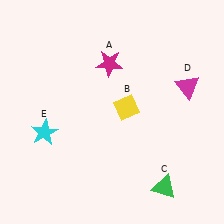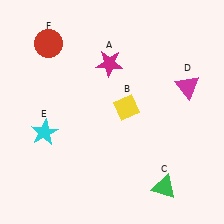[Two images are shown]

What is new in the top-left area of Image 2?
A red circle (F) was added in the top-left area of Image 2.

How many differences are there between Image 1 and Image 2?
There is 1 difference between the two images.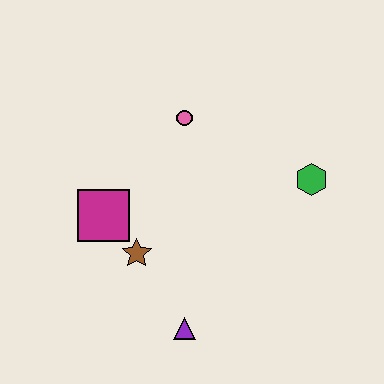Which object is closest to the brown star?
The magenta square is closest to the brown star.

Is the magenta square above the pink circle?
No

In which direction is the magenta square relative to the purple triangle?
The magenta square is above the purple triangle.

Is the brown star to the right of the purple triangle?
No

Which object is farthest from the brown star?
The green hexagon is farthest from the brown star.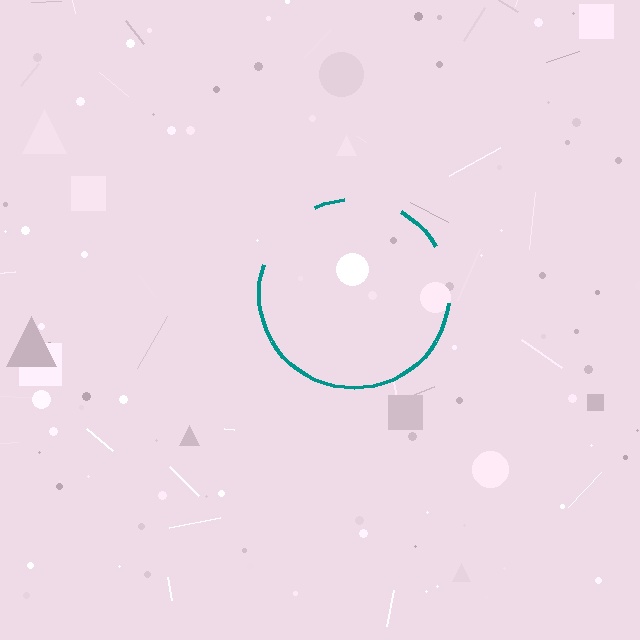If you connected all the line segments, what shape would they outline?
They would outline a circle.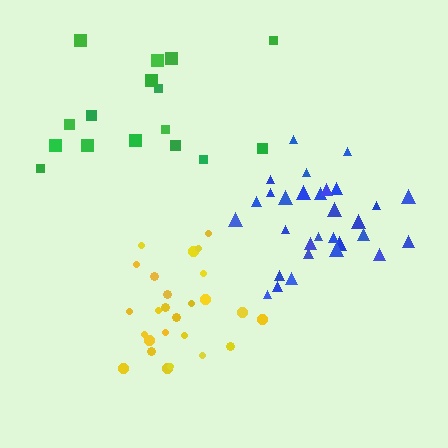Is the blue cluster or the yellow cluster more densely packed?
Yellow.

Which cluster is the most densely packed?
Yellow.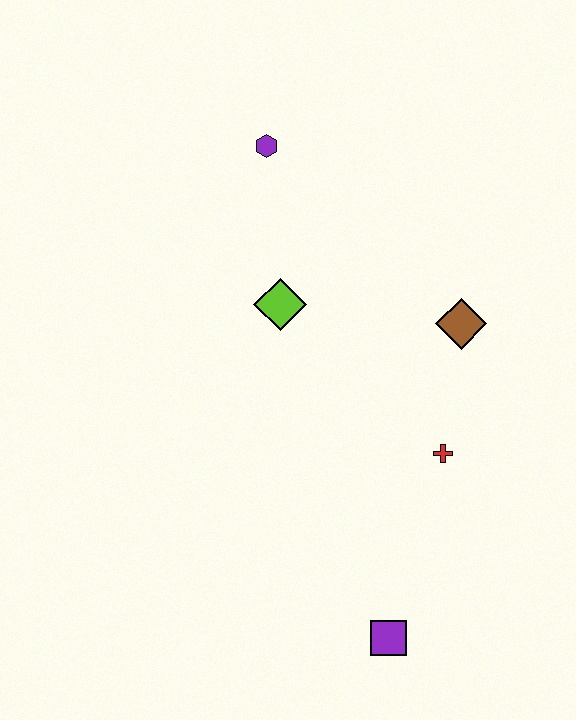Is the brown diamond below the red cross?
No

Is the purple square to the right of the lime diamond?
Yes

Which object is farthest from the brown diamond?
The purple square is farthest from the brown diamond.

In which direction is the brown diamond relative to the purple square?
The brown diamond is above the purple square.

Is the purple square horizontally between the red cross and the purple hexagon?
Yes